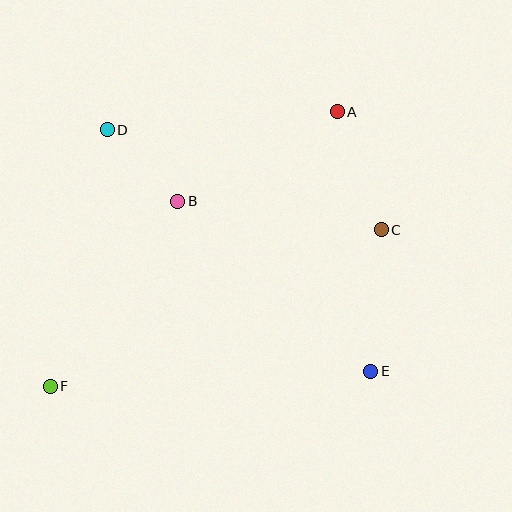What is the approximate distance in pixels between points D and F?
The distance between D and F is approximately 263 pixels.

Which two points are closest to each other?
Points B and D are closest to each other.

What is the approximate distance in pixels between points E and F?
The distance between E and F is approximately 321 pixels.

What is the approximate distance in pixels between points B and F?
The distance between B and F is approximately 225 pixels.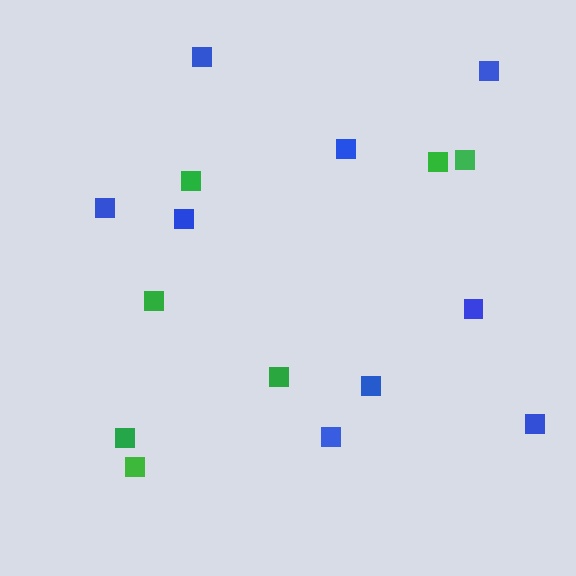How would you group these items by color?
There are 2 groups: one group of green squares (7) and one group of blue squares (9).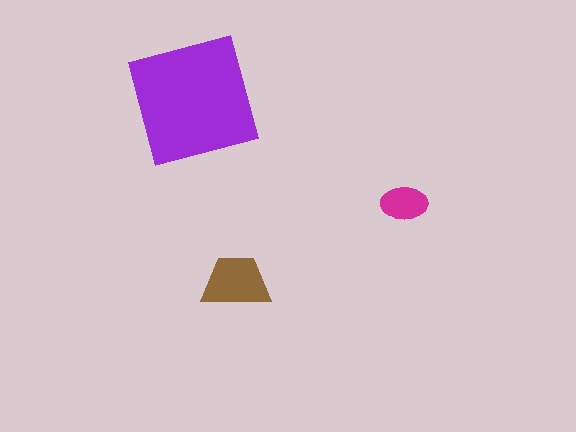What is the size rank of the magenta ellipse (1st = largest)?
3rd.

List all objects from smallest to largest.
The magenta ellipse, the brown trapezoid, the purple square.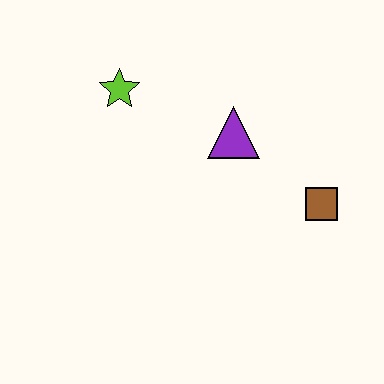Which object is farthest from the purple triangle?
The lime star is farthest from the purple triangle.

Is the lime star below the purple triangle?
No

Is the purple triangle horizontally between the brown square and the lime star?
Yes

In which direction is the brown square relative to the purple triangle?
The brown square is to the right of the purple triangle.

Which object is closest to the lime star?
The purple triangle is closest to the lime star.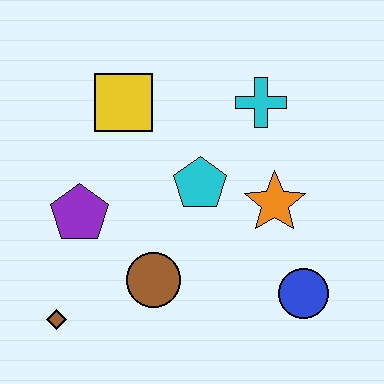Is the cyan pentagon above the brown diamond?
Yes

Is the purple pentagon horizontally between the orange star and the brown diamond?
Yes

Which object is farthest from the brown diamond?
The cyan cross is farthest from the brown diamond.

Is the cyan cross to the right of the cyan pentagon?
Yes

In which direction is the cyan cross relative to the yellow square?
The cyan cross is to the right of the yellow square.